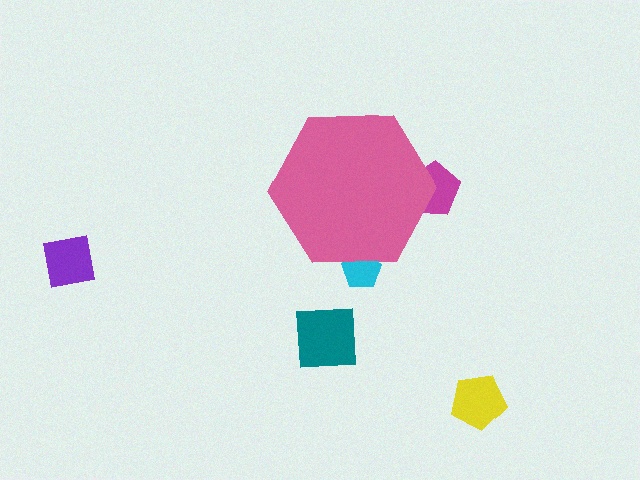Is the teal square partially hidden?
No, the teal square is fully visible.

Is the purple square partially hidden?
No, the purple square is fully visible.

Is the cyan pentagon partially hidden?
Yes, the cyan pentagon is partially hidden behind the pink hexagon.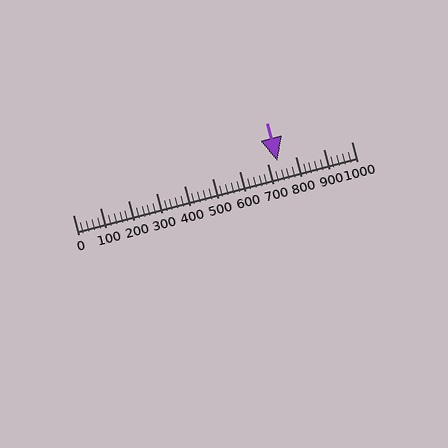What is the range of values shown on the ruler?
The ruler shows values from 0 to 1000.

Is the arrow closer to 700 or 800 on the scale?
The arrow is closer to 700.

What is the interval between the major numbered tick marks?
The major tick marks are spaced 100 units apart.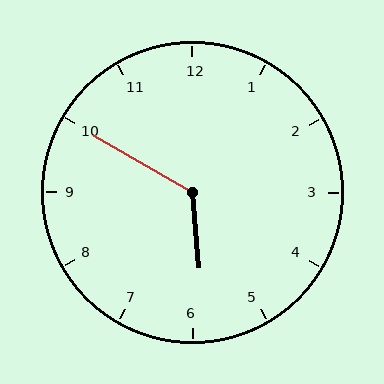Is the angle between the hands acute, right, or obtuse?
It is obtuse.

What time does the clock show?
5:50.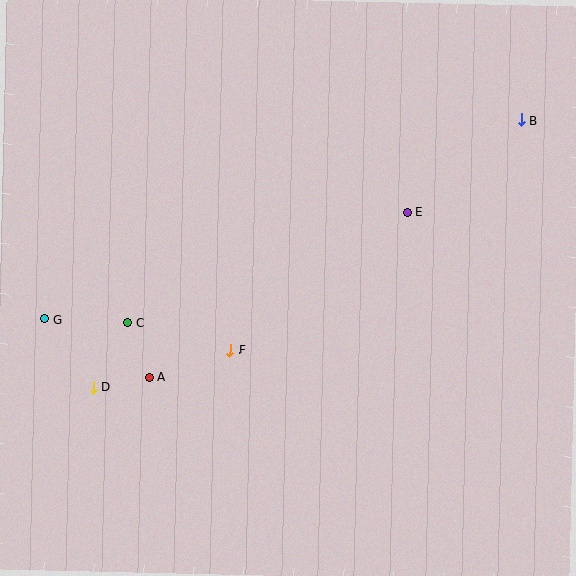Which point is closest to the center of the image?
Point F at (230, 350) is closest to the center.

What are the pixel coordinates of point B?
Point B is at (521, 120).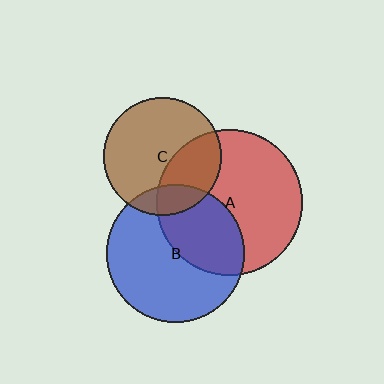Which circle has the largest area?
Circle A (red).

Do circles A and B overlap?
Yes.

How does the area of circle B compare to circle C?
Approximately 1.4 times.